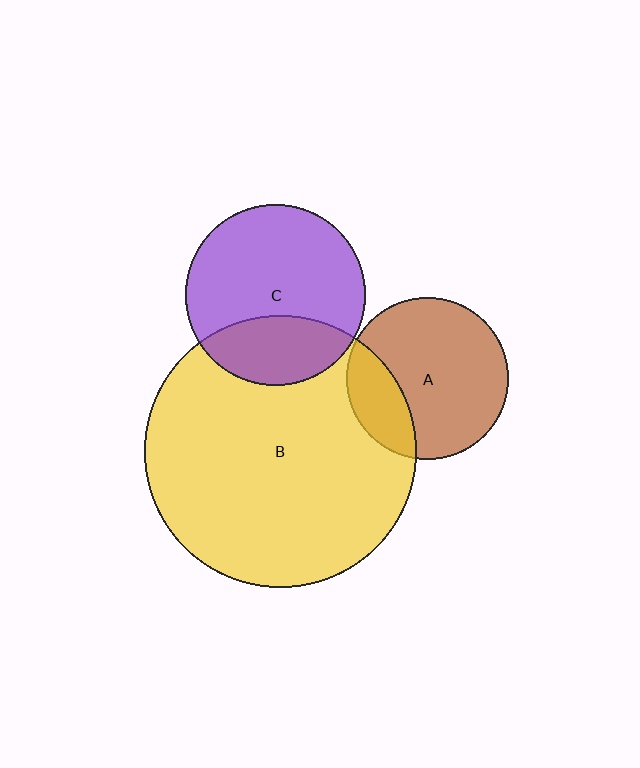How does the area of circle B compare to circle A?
Approximately 2.8 times.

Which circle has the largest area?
Circle B (yellow).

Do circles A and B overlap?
Yes.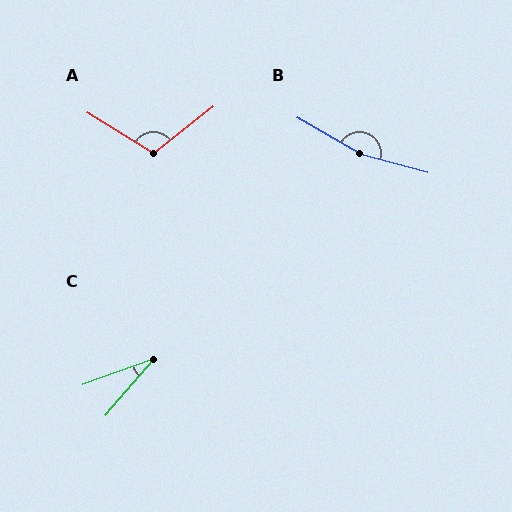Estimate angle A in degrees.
Approximately 110 degrees.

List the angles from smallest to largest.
C (30°), A (110°), B (165°).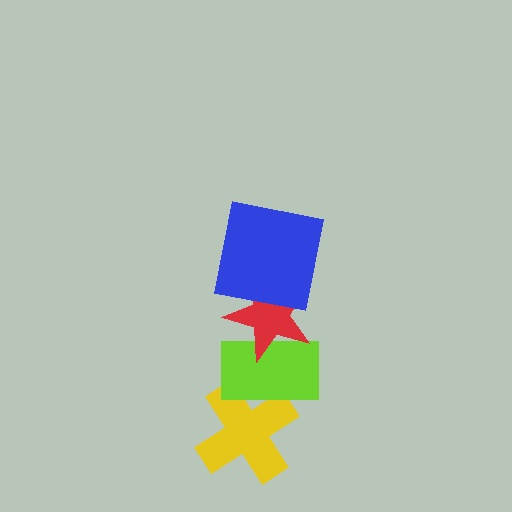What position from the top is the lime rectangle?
The lime rectangle is 3rd from the top.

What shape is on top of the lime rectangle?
The red star is on top of the lime rectangle.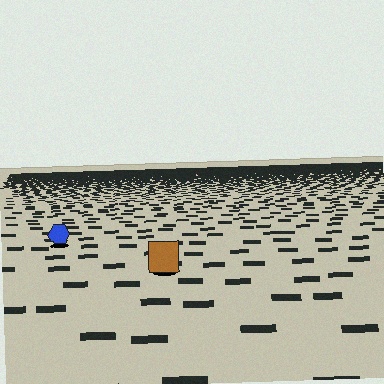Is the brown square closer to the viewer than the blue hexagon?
Yes. The brown square is closer — you can tell from the texture gradient: the ground texture is coarser near it.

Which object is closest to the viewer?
The brown square is closest. The texture marks near it are larger and more spread out.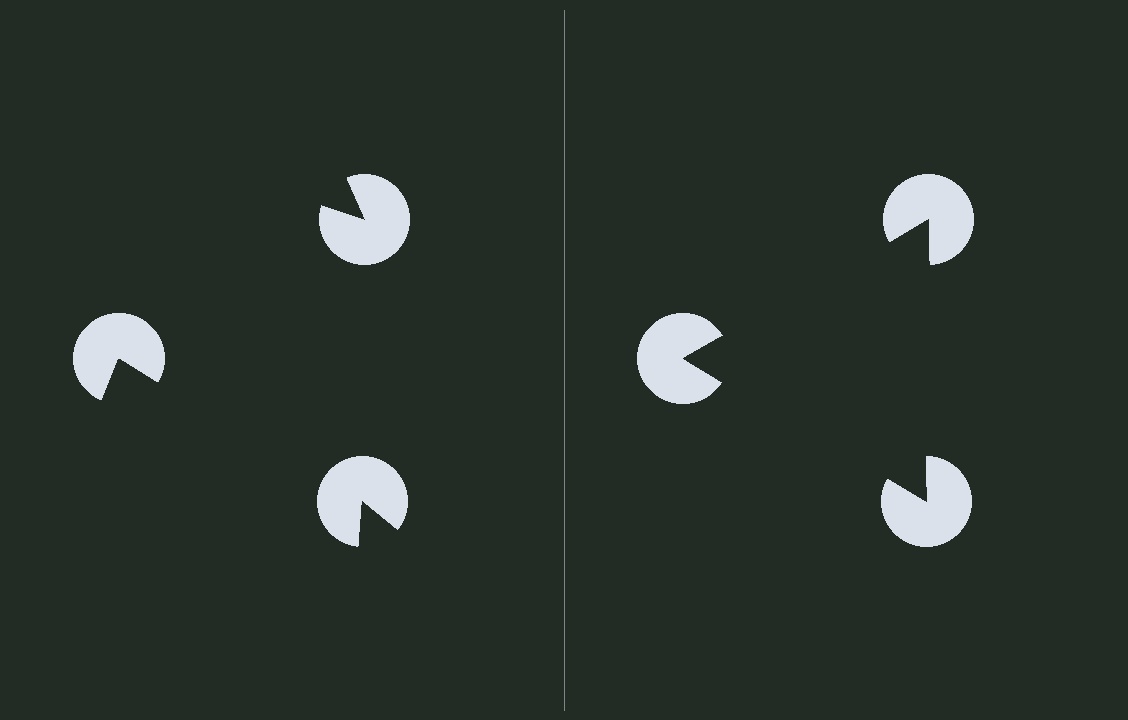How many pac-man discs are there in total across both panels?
6 — 3 on each side.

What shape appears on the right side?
An illusory triangle.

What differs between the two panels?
The pac-man discs are positioned identically on both sides; only the wedge orientations differ. On the right they align to a triangle; on the left they are misaligned.